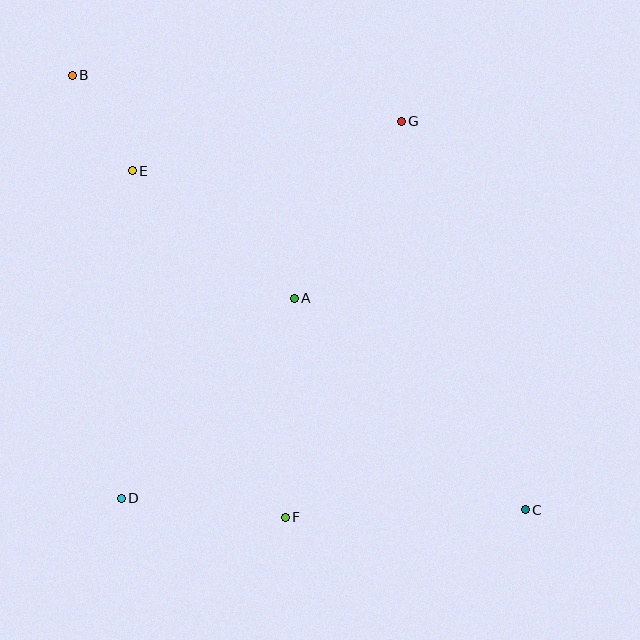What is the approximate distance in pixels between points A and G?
The distance between A and G is approximately 207 pixels.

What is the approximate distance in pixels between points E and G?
The distance between E and G is approximately 274 pixels.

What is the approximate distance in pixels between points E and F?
The distance between E and F is approximately 379 pixels.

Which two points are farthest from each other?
Points B and C are farthest from each other.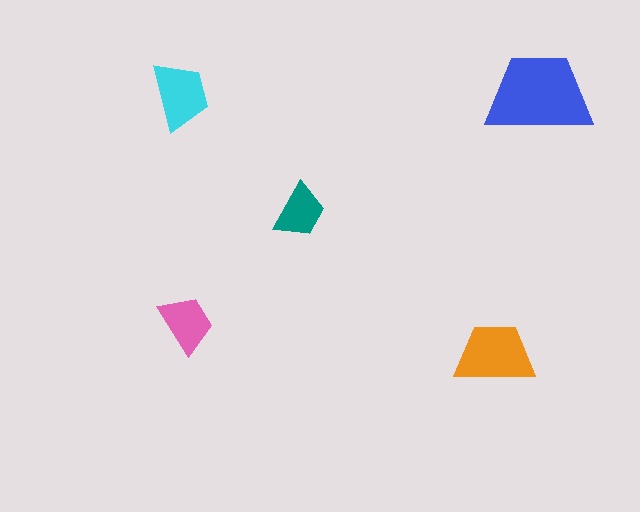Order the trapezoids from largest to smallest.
the blue one, the orange one, the cyan one, the pink one, the teal one.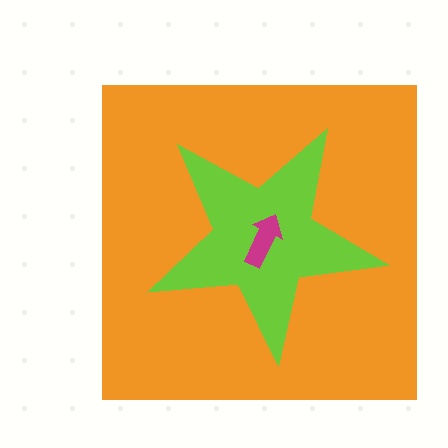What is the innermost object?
The magenta arrow.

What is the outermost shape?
The orange square.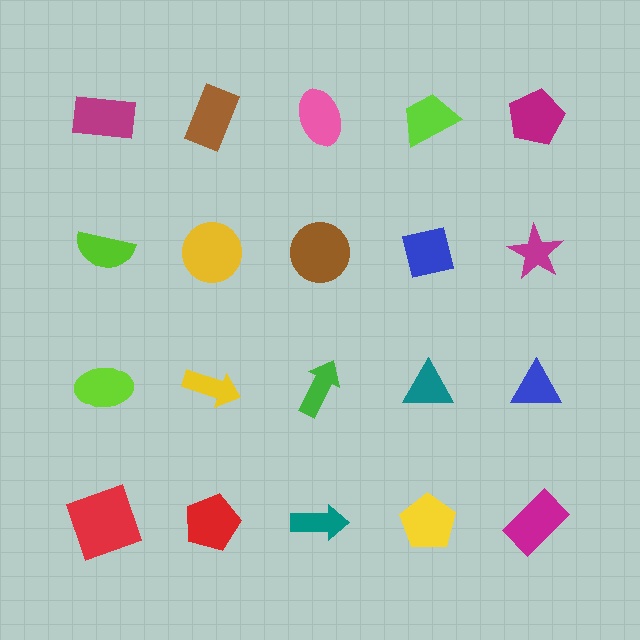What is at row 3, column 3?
A green arrow.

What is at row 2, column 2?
A yellow circle.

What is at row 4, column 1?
A red square.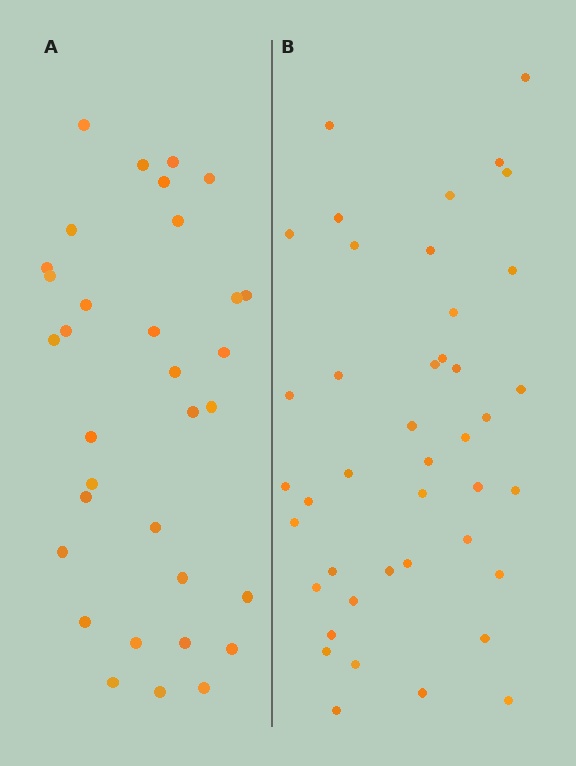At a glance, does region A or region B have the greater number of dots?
Region B (the right region) has more dots.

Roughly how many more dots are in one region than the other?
Region B has roughly 8 or so more dots than region A.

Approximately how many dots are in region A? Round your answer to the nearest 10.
About 30 dots. (The exact count is 33, which rounds to 30.)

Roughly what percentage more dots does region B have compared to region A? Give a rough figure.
About 25% more.